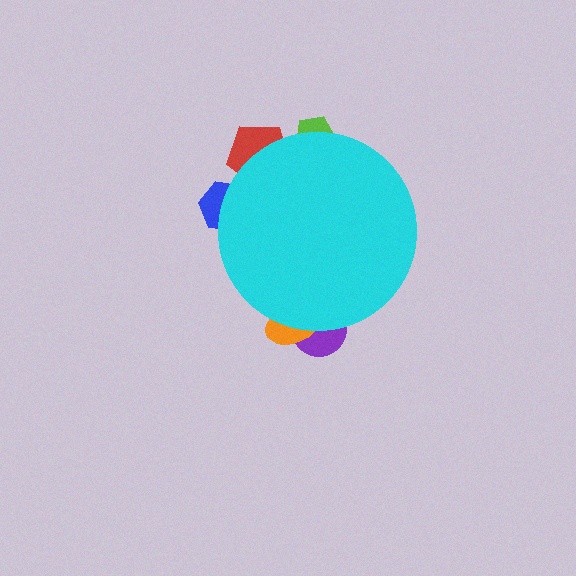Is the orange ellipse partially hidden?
Yes, the orange ellipse is partially hidden behind the cyan circle.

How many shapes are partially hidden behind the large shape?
5 shapes are partially hidden.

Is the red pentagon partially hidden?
Yes, the red pentagon is partially hidden behind the cyan circle.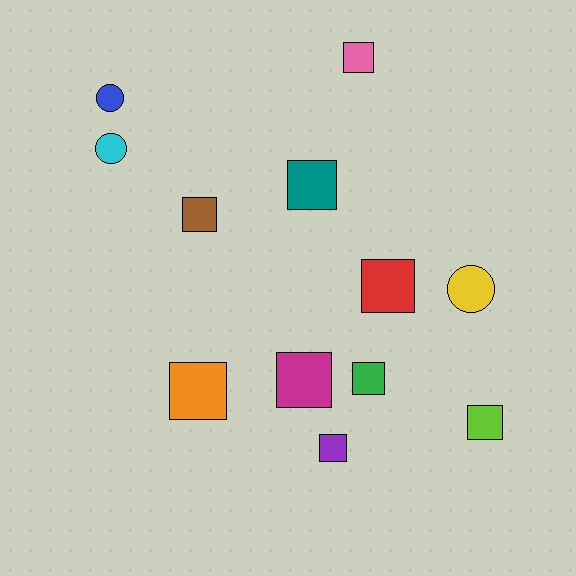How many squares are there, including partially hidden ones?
There are 9 squares.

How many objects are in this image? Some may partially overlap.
There are 12 objects.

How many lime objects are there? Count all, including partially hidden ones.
There is 1 lime object.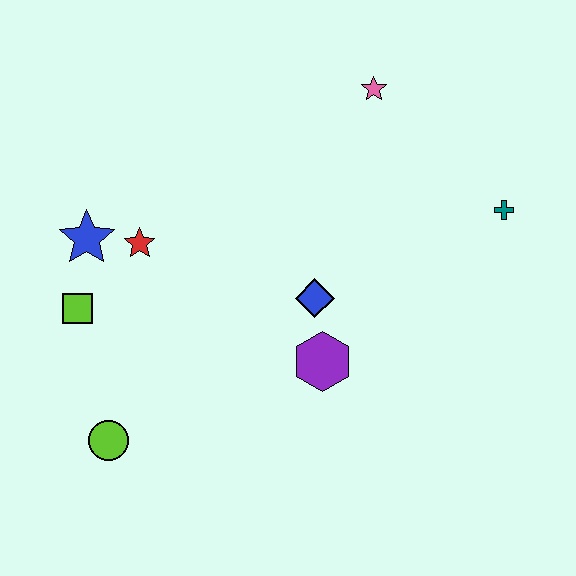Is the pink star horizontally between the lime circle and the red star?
No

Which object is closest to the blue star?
The red star is closest to the blue star.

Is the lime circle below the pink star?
Yes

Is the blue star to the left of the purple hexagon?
Yes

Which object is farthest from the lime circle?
The teal cross is farthest from the lime circle.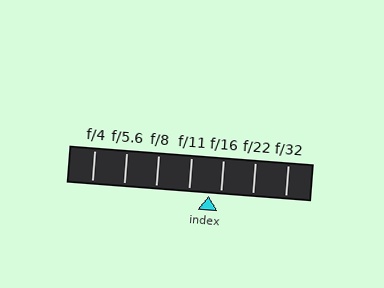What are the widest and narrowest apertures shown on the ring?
The widest aperture shown is f/4 and the narrowest is f/32.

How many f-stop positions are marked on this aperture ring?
There are 7 f-stop positions marked.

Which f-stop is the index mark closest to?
The index mark is closest to f/16.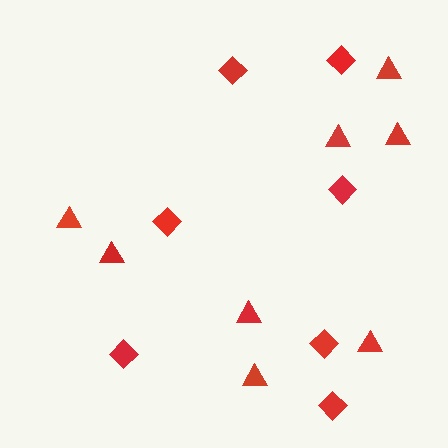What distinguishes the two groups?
There are 2 groups: one group of diamonds (7) and one group of triangles (8).